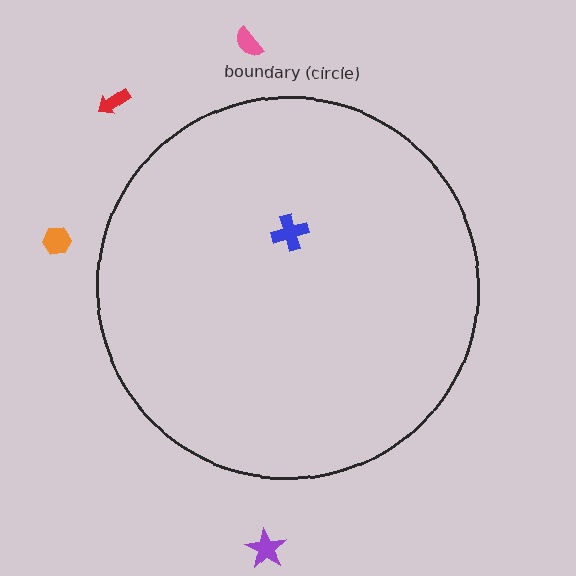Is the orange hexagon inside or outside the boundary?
Outside.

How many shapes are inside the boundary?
1 inside, 4 outside.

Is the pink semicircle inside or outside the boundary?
Outside.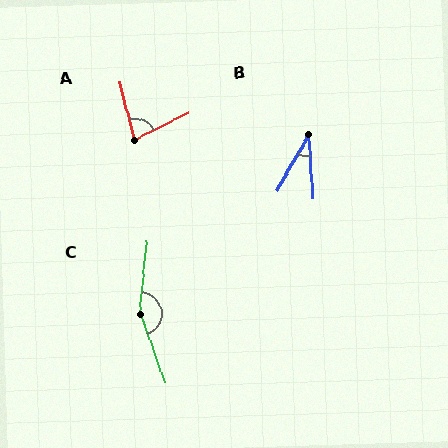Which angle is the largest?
C, at approximately 154 degrees.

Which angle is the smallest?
B, at approximately 33 degrees.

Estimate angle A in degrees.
Approximately 78 degrees.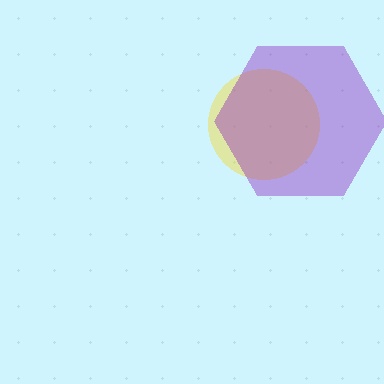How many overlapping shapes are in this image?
There are 2 overlapping shapes in the image.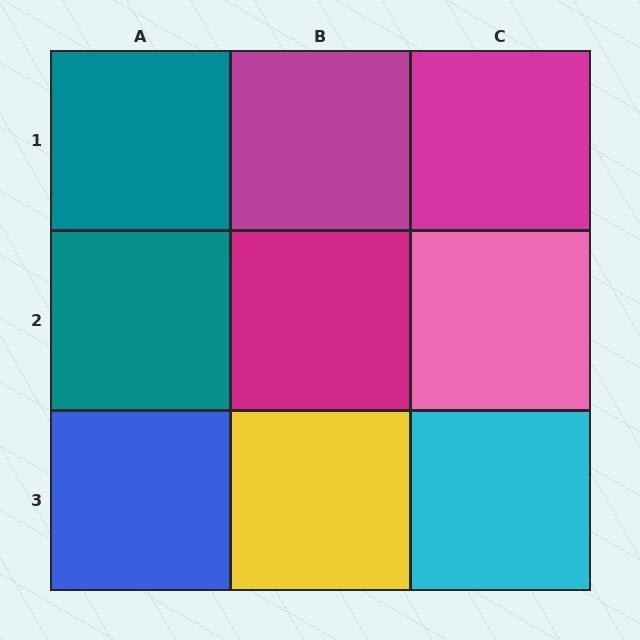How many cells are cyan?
1 cell is cyan.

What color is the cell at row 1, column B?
Magenta.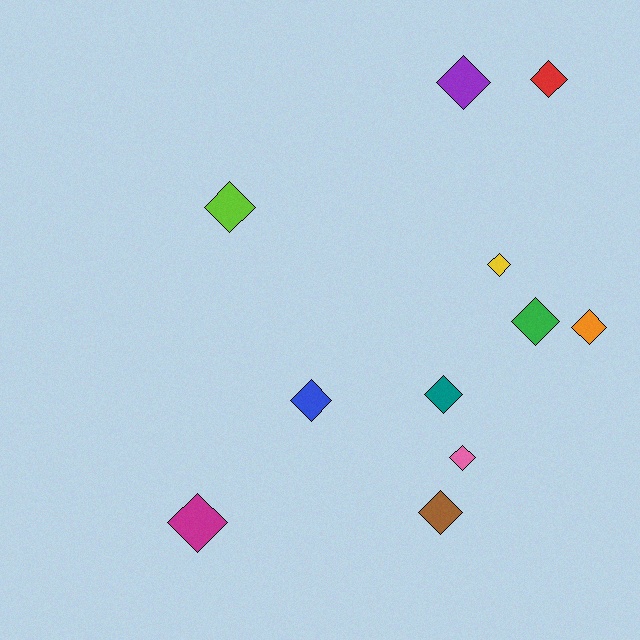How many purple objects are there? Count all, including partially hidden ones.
There is 1 purple object.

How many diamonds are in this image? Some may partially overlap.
There are 11 diamonds.